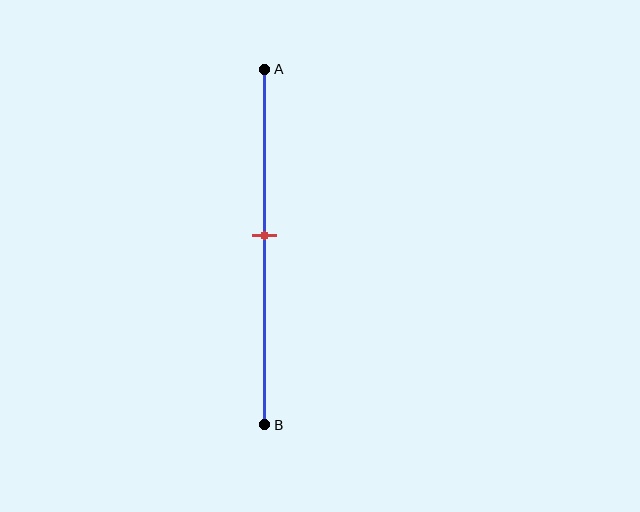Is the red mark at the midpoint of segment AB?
No, the mark is at about 45% from A, not at the 50% midpoint.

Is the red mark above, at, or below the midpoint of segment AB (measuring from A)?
The red mark is above the midpoint of segment AB.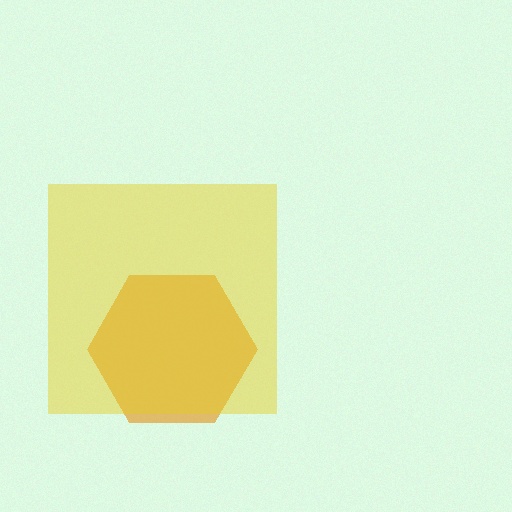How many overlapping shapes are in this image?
There are 2 overlapping shapes in the image.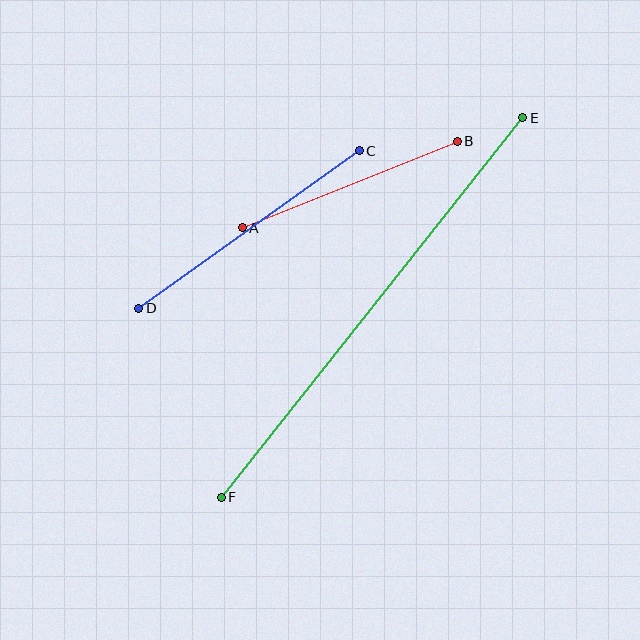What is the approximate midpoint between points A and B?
The midpoint is at approximately (350, 185) pixels.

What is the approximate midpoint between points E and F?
The midpoint is at approximately (372, 308) pixels.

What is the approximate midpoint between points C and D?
The midpoint is at approximately (249, 230) pixels.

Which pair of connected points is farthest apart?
Points E and F are farthest apart.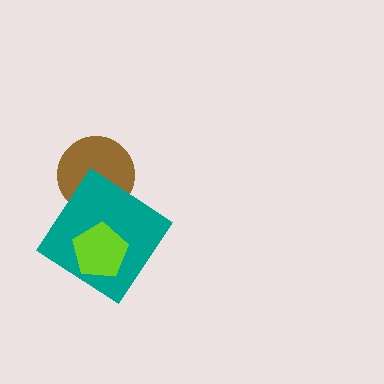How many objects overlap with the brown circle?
1 object overlaps with the brown circle.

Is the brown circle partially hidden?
Yes, it is partially covered by another shape.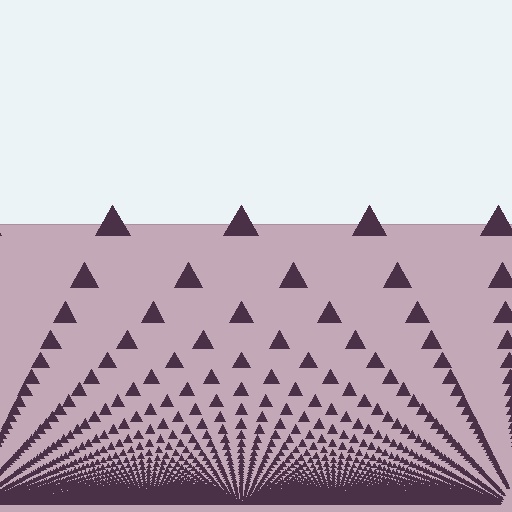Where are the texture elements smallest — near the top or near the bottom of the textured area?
Near the bottom.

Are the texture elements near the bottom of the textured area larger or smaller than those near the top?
Smaller. The gradient is inverted — elements near the bottom are smaller and denser.